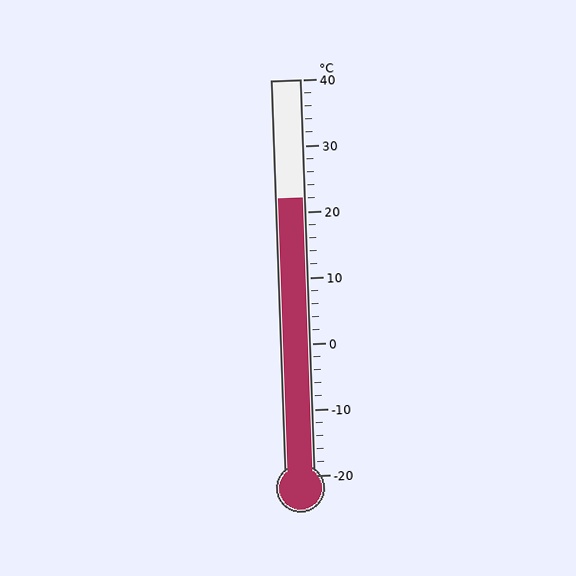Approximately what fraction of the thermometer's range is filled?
The thermometer is filled to approximately 70% of its range.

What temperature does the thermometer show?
The thermometer shows approximately 22°C.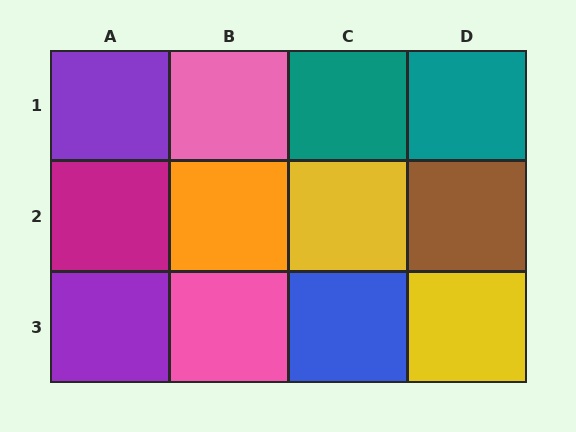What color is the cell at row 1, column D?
Teal.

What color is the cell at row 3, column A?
Purple.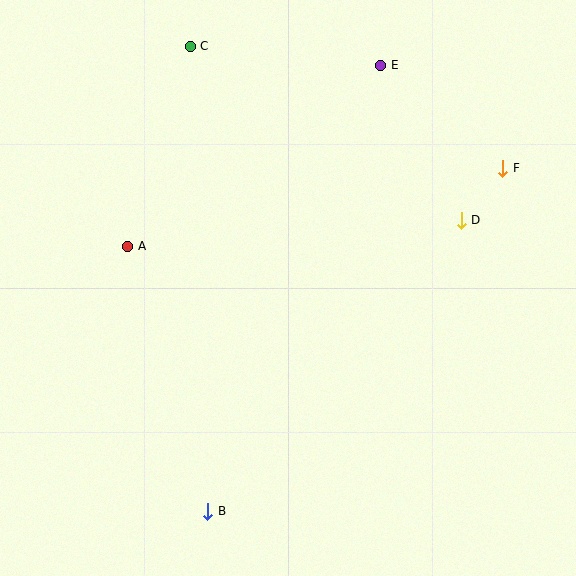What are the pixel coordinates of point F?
Point F is at (503, 168).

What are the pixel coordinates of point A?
Point A is at (128, 246).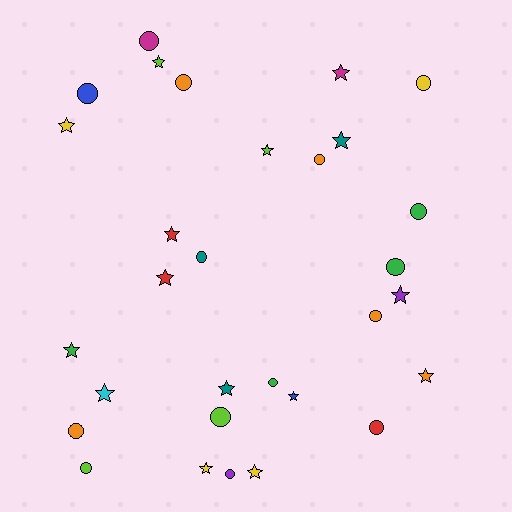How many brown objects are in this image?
There are no brown objects.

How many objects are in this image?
There are 30 objects.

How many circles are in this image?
There are 15 circles.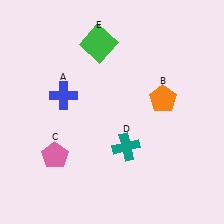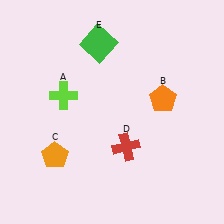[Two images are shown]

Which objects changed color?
A changed from blue to lime. C changed from pink to orange. D changed from teal to red.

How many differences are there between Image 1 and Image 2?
There are 3 differences between the two images.